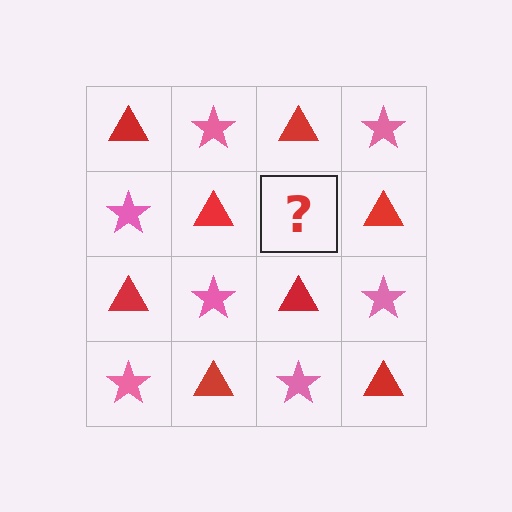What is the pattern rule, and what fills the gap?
The rule is that it alternates red triangle and pink star in a checkerboard pattern. The gap should be filled with a pink star.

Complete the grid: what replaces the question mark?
The question mark should be replaced with a pink star.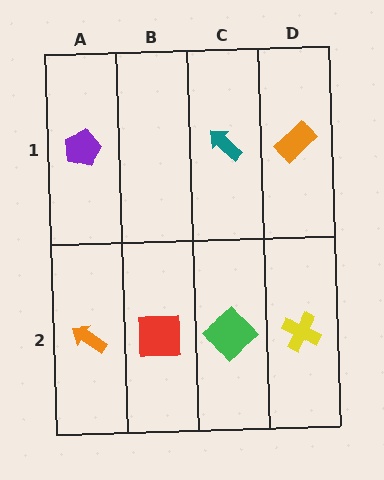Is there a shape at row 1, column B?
No, that cell is empty.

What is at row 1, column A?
A purple pentagon.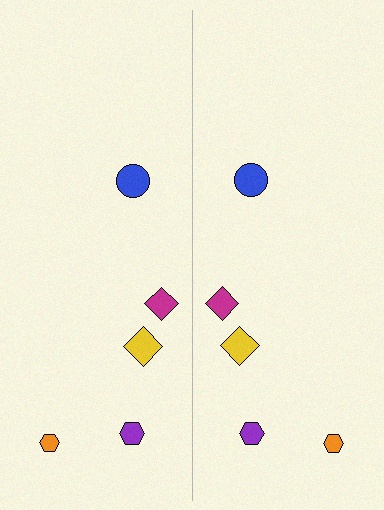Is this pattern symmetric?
Yes, this pattern has bilateral (reflection) symmetry.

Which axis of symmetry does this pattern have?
The pattern has a vertical axis of symmetry running through the center of the image.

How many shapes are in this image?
There are 10 shapes in this image.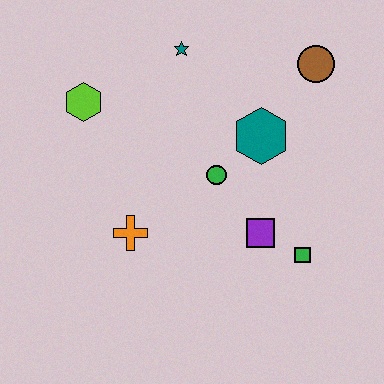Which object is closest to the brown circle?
The teal hexagon is closest to the brown circle.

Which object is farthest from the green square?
The lime hexagon is farthest from the green square.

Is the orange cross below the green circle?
Yes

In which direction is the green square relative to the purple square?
The green square is to the right of the purple square.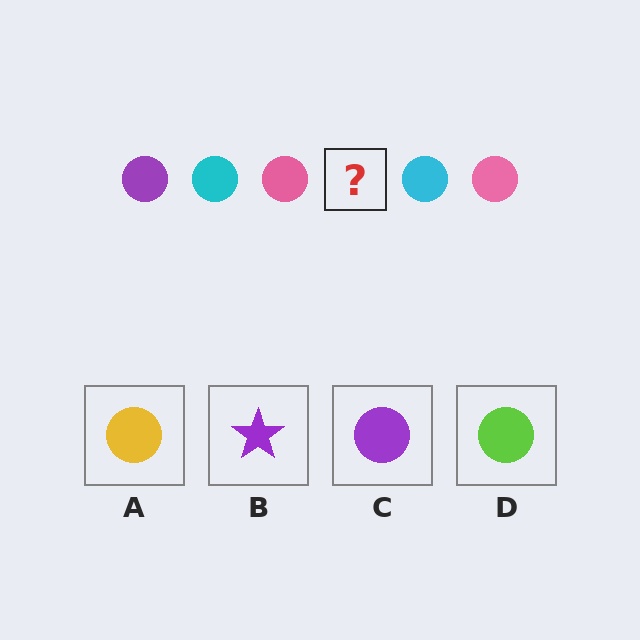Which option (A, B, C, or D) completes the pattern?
C.